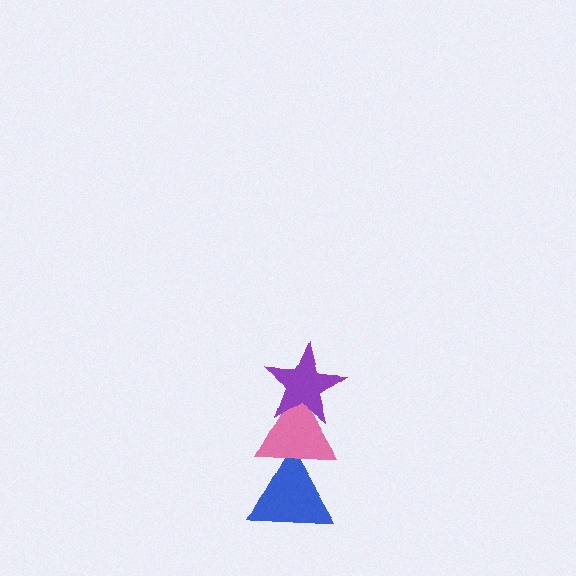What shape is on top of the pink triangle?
The purple star is on top of the pink triangle.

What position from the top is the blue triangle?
The blue triangle is 3rd from the top.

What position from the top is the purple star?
The purple star is 1st from the top.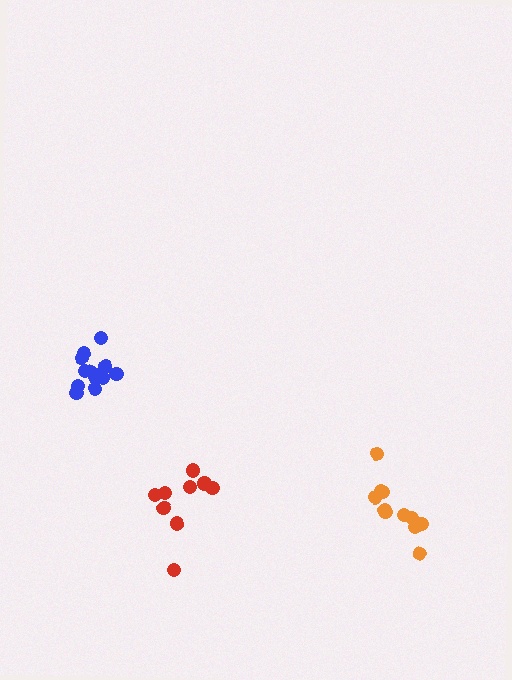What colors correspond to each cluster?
The clusters are colored: blue, orange, red.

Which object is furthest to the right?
The orange cluster is rightmost.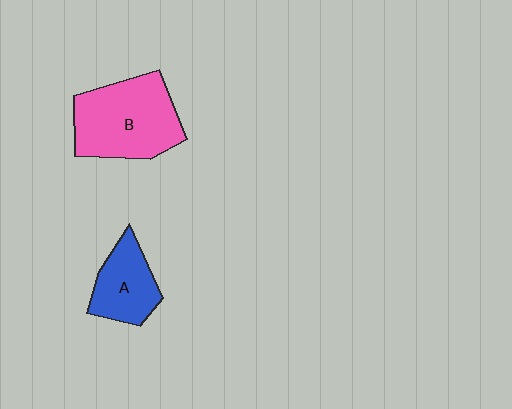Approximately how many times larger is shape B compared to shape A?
Approximately 1.7 times.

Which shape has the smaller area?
Shape A (blue).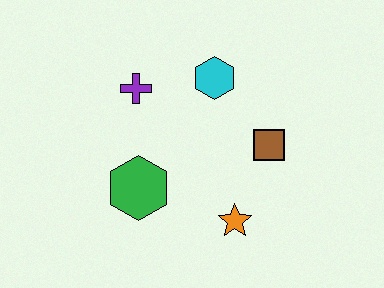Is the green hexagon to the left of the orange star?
Yes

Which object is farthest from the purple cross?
The orange star is farthest from the purple cross.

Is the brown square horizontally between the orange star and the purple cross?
No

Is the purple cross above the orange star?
Yes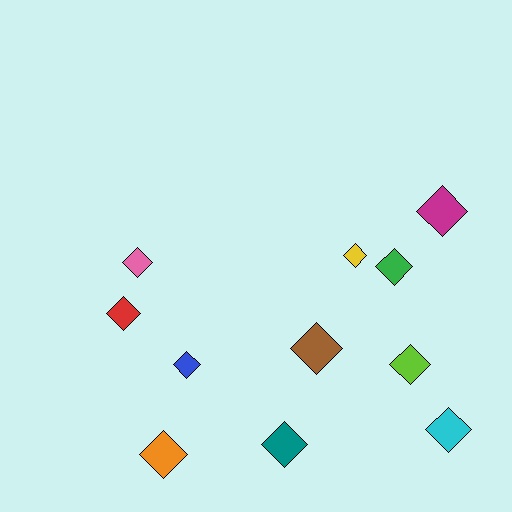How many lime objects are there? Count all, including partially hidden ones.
There is 1 lime object.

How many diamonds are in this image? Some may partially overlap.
There are 11 diamonds.